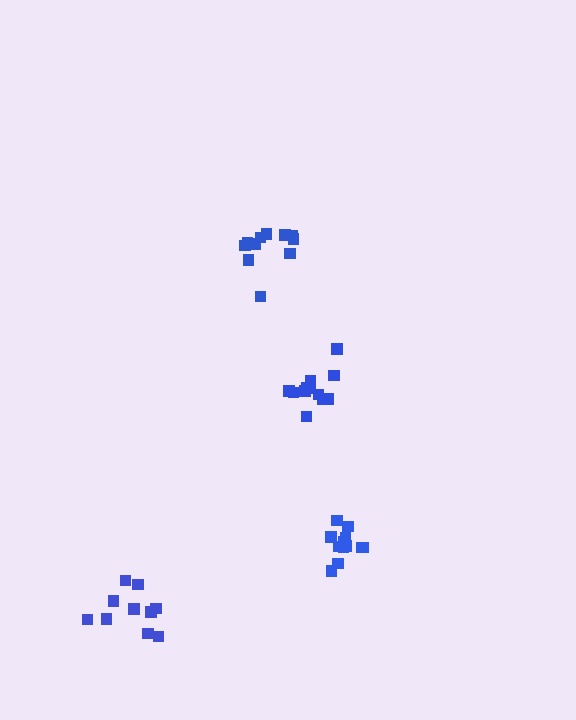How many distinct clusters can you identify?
There are 4 distinct clusters.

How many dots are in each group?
Group 1: 12 dots, Group 2: 12 dots, Group 3: 11 dots, Group 4: 10 dots (45 total).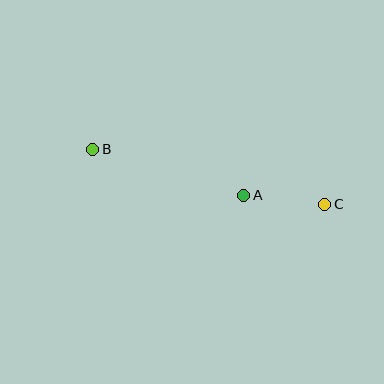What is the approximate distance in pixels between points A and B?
The distance between A and B is approximately 158 pixels.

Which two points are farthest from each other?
Points B and C are farthest from each other.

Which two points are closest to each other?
Points A and C are closest to each other.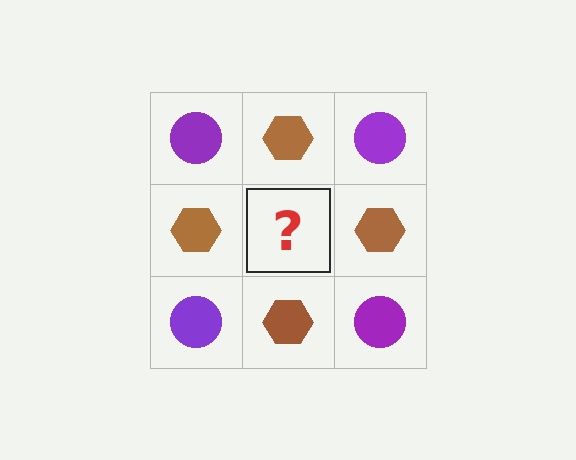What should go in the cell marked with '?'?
The missing cell should contain a purple circle.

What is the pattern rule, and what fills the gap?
The rule is that it alternates purple circle and brown hexagon in a checkerboard pattern. The gap should be filled with a purple circle.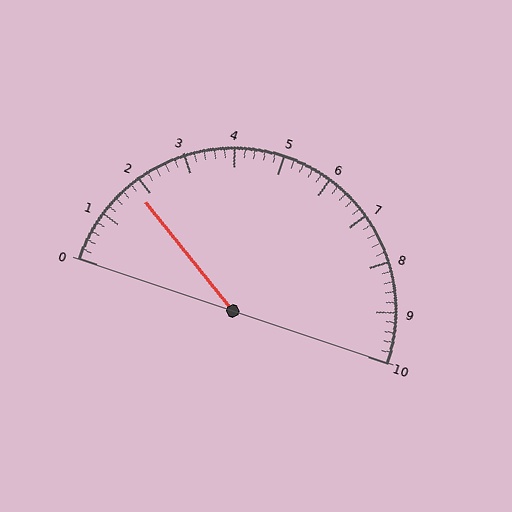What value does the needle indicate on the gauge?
The needle indicates approximately 1.8.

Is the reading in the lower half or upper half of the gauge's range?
The reading is in the lower half of the range (0 to 10).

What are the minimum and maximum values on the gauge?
The gauge ranges from 0 to 10.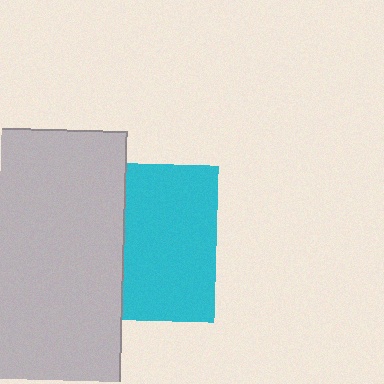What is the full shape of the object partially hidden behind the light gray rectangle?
The partially hidden object is a cyan square.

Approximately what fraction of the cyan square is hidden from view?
Roughly 41% of the cyan square is hidden behind the light gray rectangle.